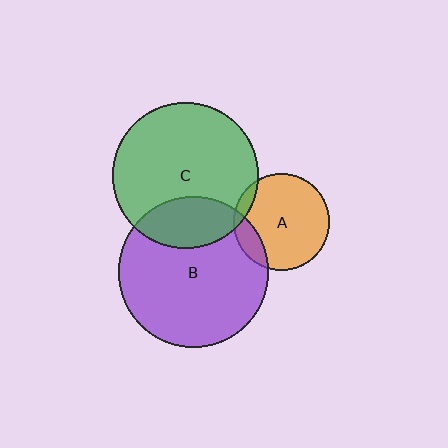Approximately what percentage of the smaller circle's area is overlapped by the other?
Approximately 15%.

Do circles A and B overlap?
Yes.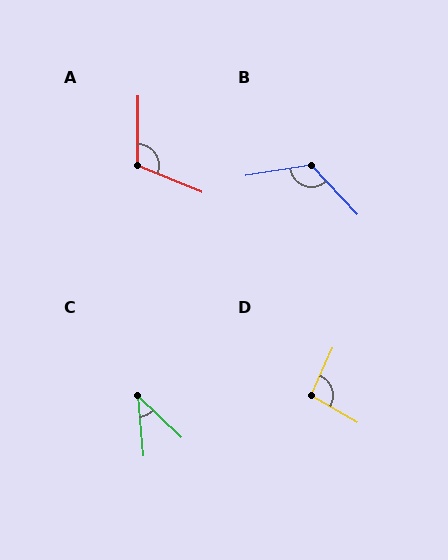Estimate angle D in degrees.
Approximately 96 degrees.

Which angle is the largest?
B, at approximately 124 degrees.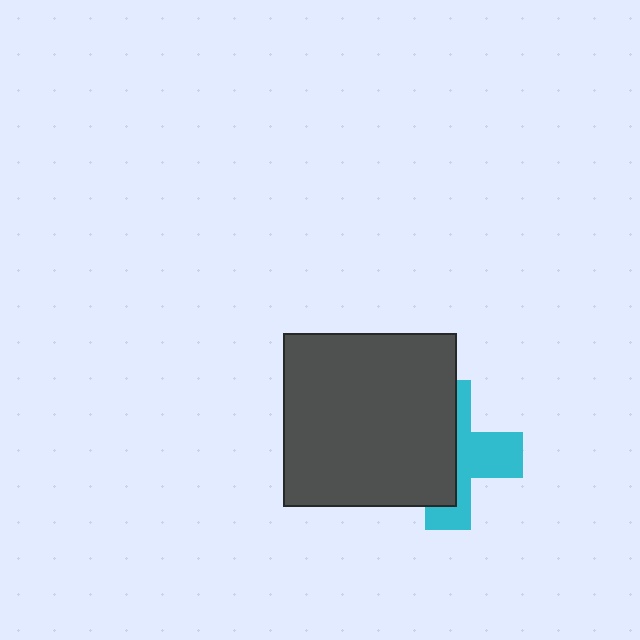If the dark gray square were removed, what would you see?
You would see the complete cyan cross.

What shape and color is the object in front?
The object in front is a dark gray square.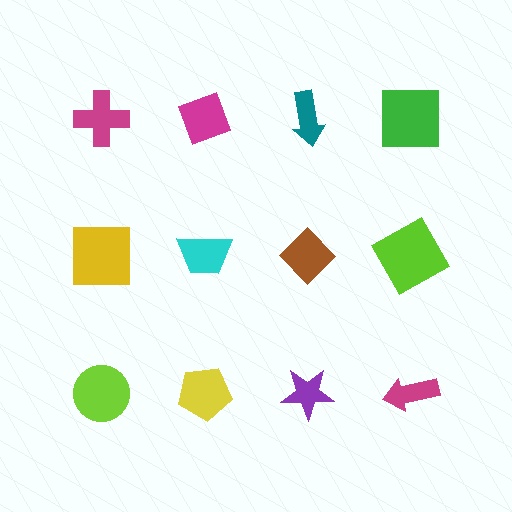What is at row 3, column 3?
A purple star.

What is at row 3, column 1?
A lime circle.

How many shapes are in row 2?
4 shapes.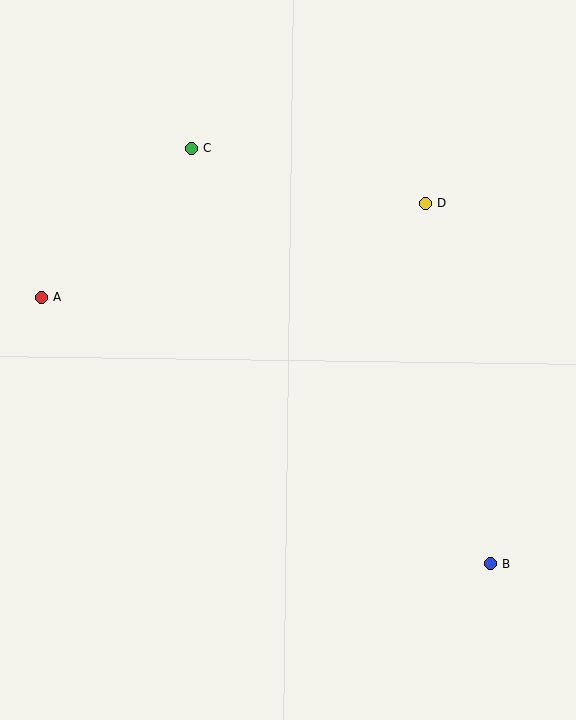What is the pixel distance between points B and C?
The distance between B and C is 512 pixels.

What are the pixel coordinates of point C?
Point C is at (191, 148).